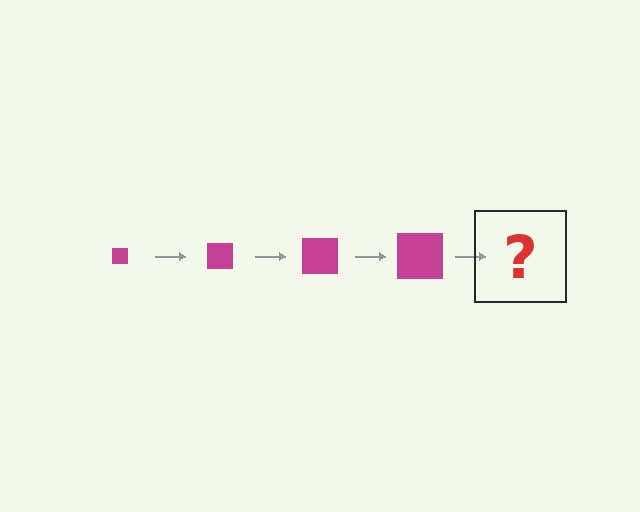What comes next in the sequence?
The next element should be a magenta square, larger than the previous one.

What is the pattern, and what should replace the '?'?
The pattern is that the square gets progressively larger each step. The '?' should be a magenta square, larger than the previous one.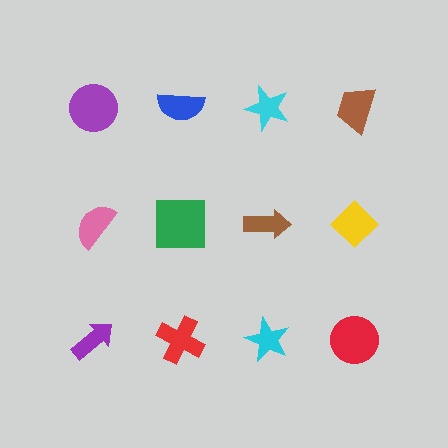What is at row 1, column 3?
A cyan star.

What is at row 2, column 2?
A green square.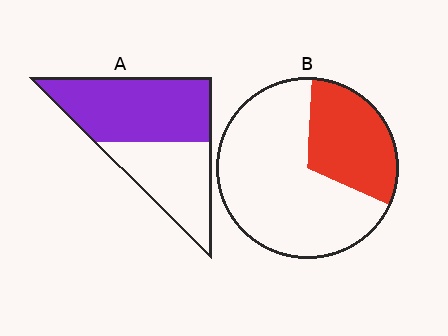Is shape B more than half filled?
No.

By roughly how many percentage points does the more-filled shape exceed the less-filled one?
By roughly 25 percentage points (A over B).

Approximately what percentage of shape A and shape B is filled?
A is approximately 60% and B is approximately 30%.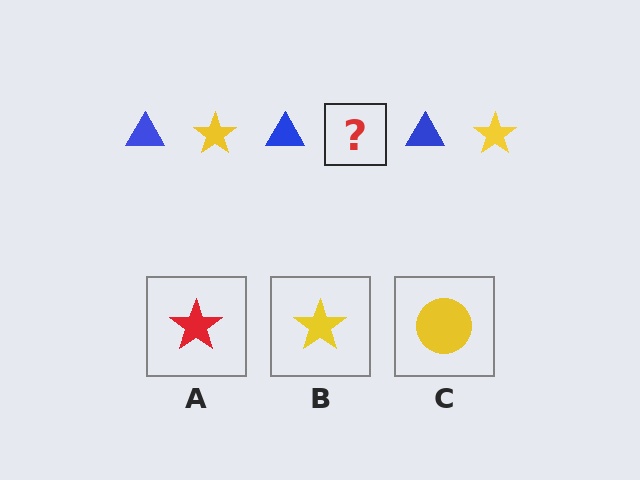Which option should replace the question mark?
Option B.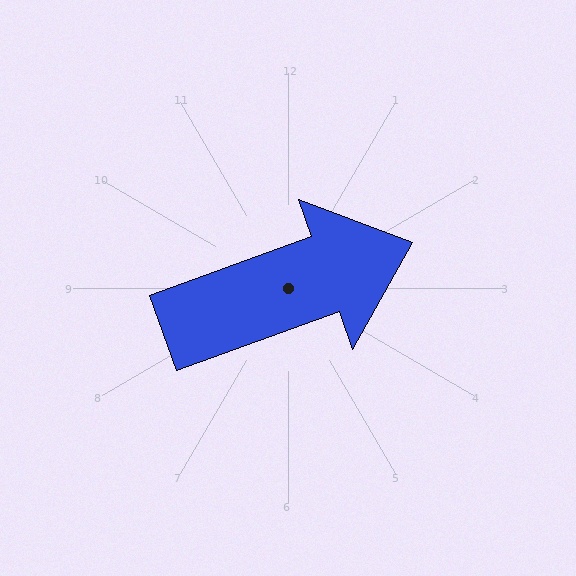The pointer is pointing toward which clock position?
Roughly 2 o'clock.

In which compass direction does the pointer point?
East.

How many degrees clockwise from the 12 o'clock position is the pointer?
Approximately 70 degrees.